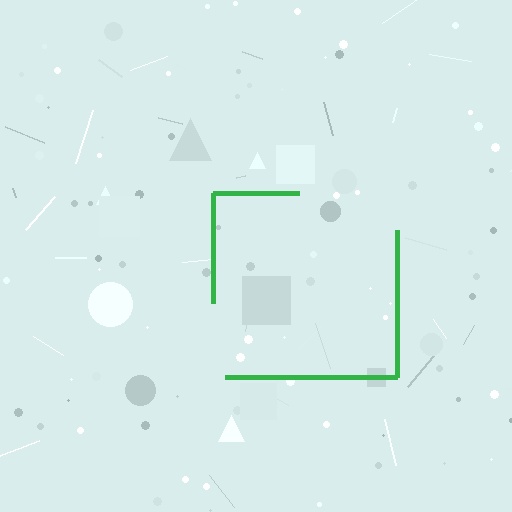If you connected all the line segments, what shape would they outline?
They would outline a square.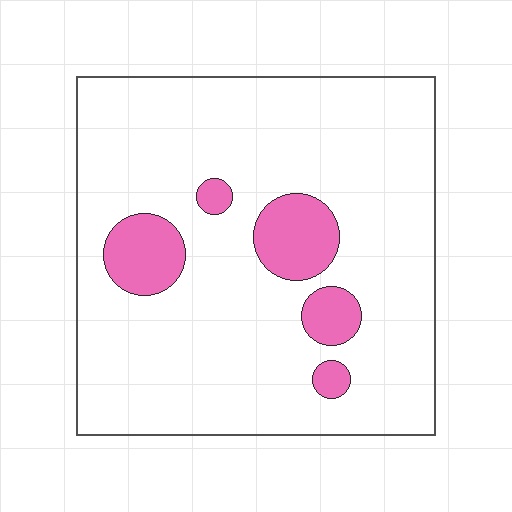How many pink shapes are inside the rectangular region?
5.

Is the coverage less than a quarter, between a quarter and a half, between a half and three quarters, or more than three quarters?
Less than a quarter.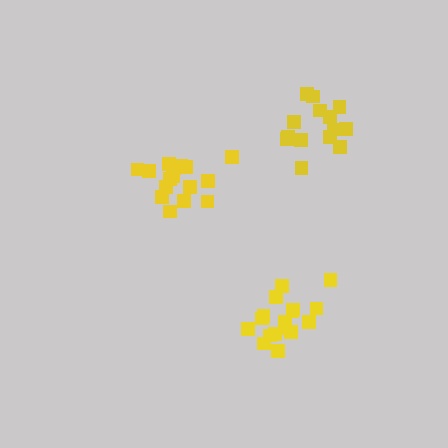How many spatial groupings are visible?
There are 3 spatial groupings.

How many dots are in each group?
Group 1: 16 dots, Group 2: 18 dots, Group 3: 14 dots (48 total).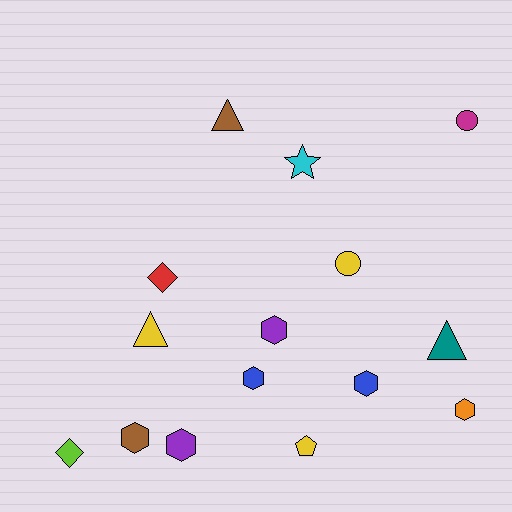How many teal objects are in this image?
There is 1 teal object.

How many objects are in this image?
There are 15 objects.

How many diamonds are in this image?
There are 2 diamonds.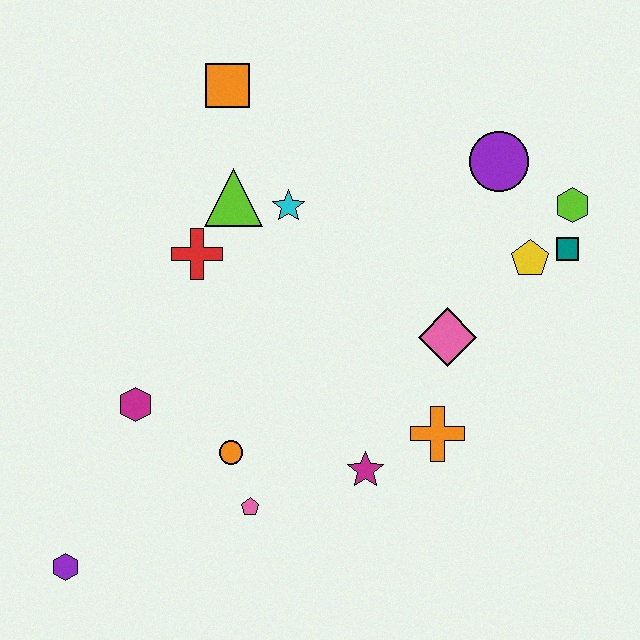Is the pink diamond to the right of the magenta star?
Yes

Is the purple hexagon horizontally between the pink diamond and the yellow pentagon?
No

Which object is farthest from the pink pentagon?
The lime hexagon is farthest from the pink pentagon.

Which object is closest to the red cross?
The lime triangle is closest to the red cross.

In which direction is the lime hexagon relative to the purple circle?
The lime hexagon is to the right of the purple circle.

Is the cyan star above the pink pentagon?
Yes